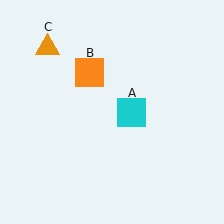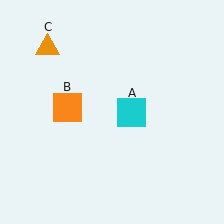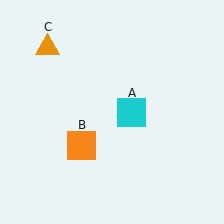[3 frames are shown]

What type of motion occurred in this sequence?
The orange square (object B) rotated counterclockwise around the center of the scene.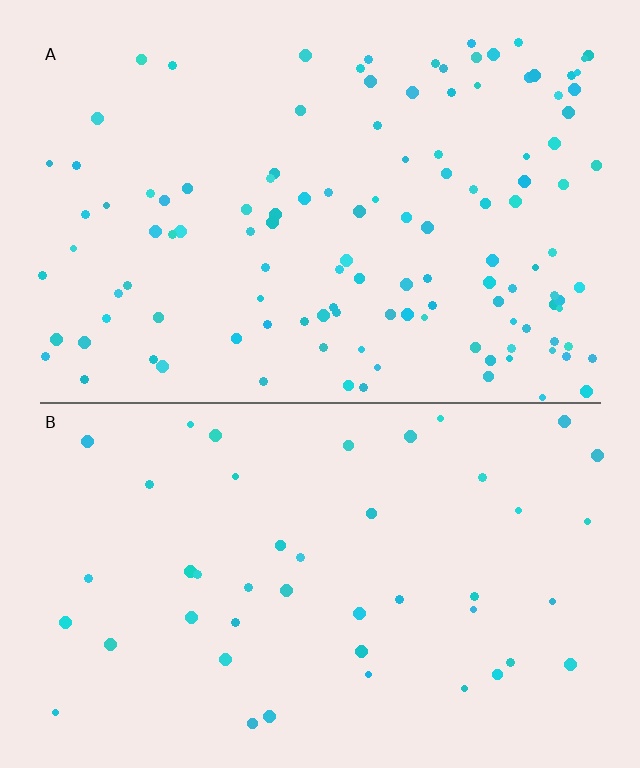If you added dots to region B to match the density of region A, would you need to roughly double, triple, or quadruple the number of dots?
Approximately triple.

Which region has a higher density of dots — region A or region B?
A (the top).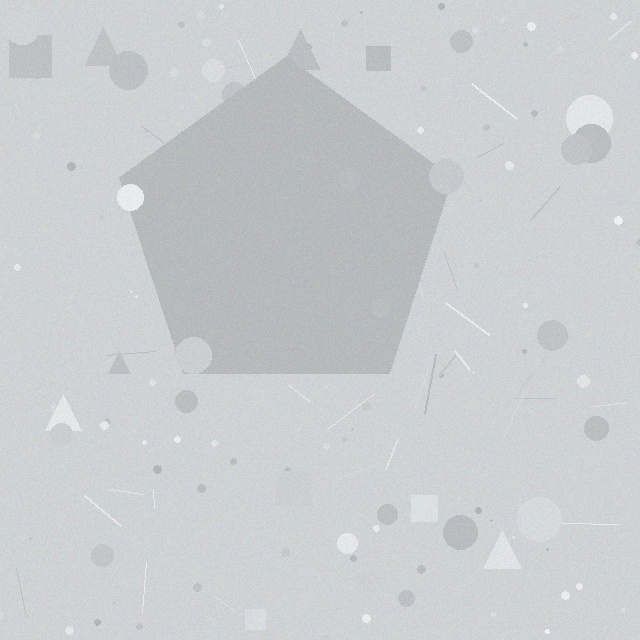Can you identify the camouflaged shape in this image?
The camouflaged shape is a pentagon.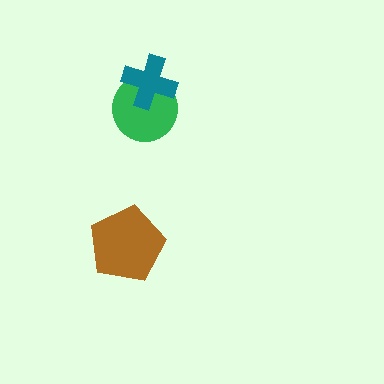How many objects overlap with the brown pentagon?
0 objects overlap with the brown pentagon.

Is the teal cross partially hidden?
No, no other shape covers it.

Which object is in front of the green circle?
The teal cross is in front of the green circle.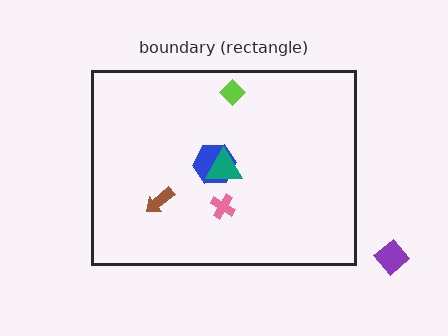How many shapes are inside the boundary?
5 inside, 1 outside.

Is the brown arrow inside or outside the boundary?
Inside.